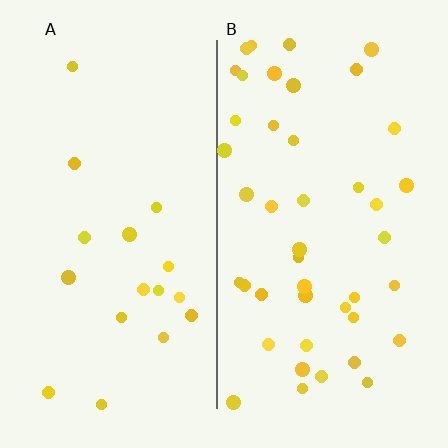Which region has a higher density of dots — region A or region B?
B (the right).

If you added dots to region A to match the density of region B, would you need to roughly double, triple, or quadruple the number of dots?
Approximately triple.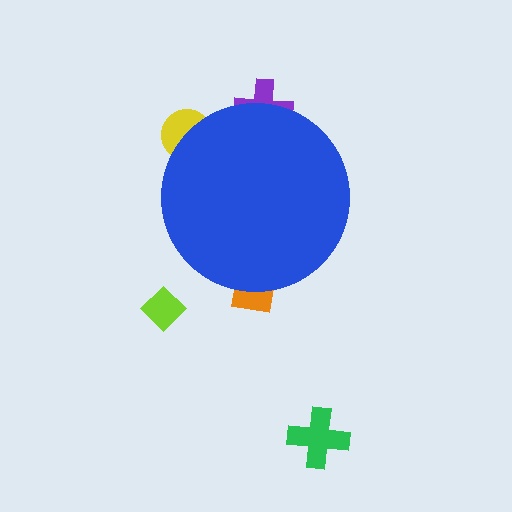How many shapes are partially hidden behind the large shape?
3 shapes are partially hidden.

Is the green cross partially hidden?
No, the green cross is fully visible.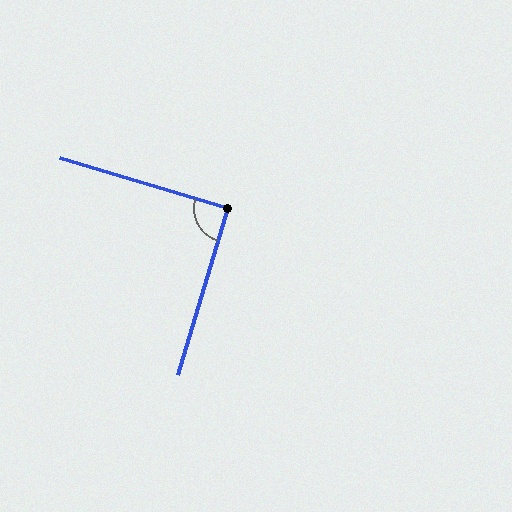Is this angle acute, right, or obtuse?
It is approximately a right angle.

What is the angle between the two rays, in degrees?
Approximately 90 degrees.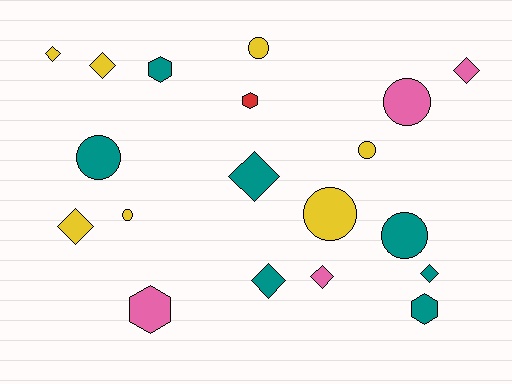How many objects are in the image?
There are 19 objects.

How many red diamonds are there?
There are no red diamonds.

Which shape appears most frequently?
Diamond, with 8 objects.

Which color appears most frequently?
Yellow, with 7 objects.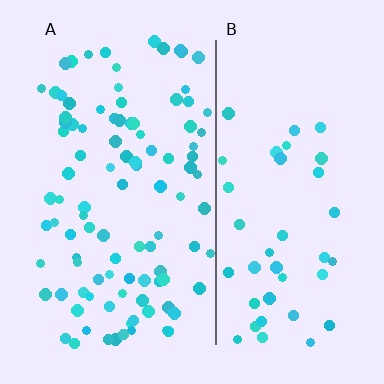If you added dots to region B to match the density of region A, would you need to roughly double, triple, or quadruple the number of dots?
Approximately double.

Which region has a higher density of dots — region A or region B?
A (the left).